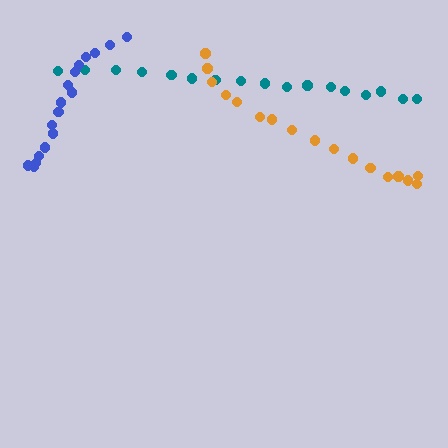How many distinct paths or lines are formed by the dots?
There are 3 distinct paths.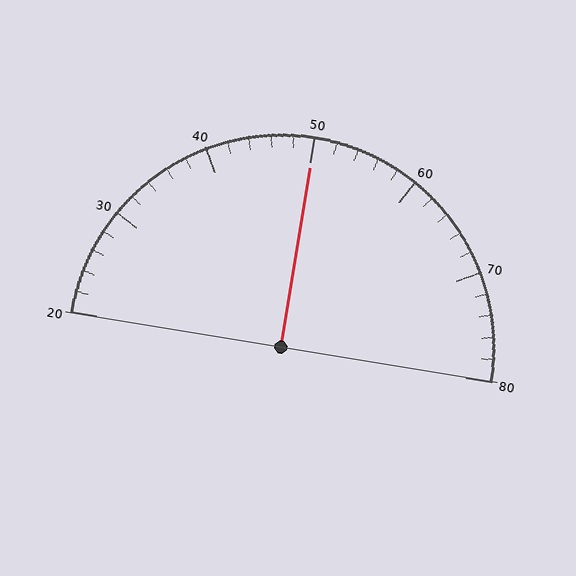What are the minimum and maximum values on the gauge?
The gauge ranges from 20 to 80.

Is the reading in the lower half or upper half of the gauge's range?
The reading is in the upper half of the range (20 to 80).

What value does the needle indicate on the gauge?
The needle indicates approximately 50.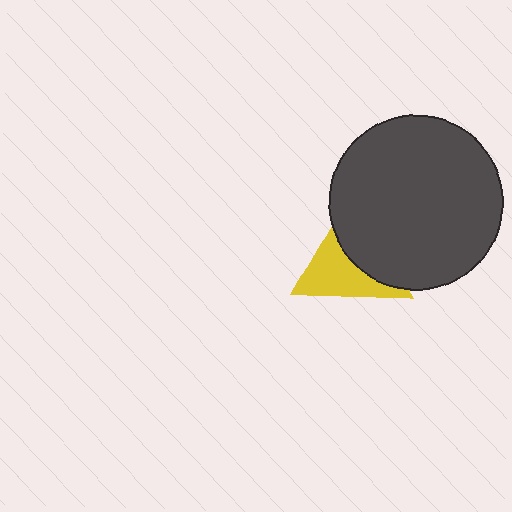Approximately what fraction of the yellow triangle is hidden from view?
Roughly 49% of the yellow triangle is hidden behind the dark gray circle.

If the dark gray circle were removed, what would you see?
You would see the complete yellow triangle.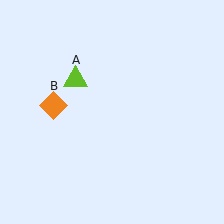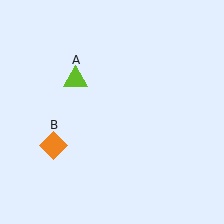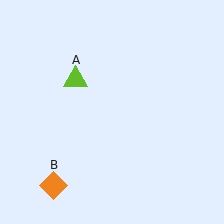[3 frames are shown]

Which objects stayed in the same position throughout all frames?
Lime triangle (object A) remained stationary.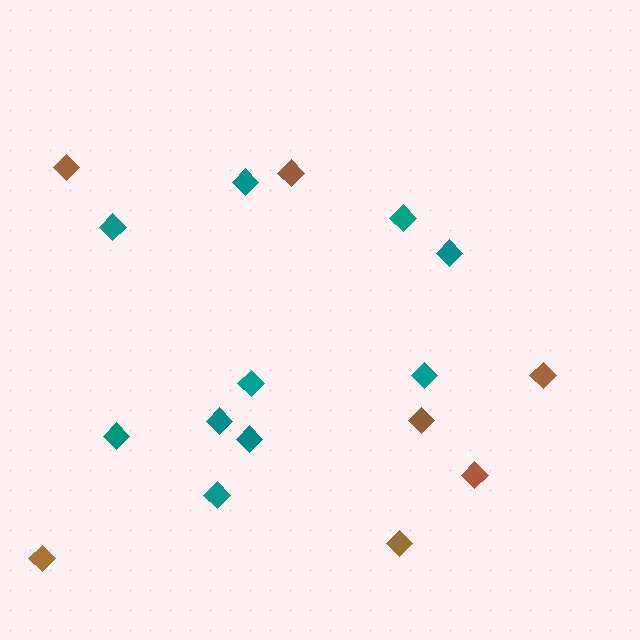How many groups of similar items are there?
There are 2 groups: one group of brown diamonds (7) and one group of teal diamonds (10).